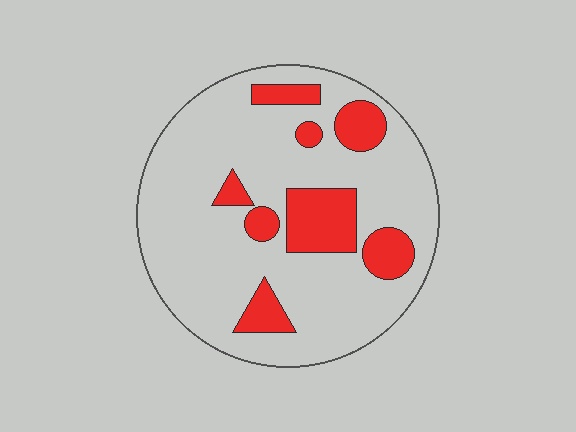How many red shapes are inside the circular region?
8.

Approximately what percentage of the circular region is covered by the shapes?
Approximately 20%.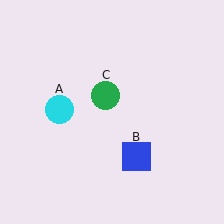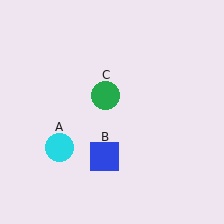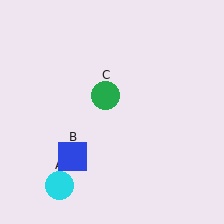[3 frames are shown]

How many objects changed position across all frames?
2 objects changed position: cyan circle (object A), blue square (object B).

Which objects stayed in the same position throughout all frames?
Green circle (object C) remained stationary.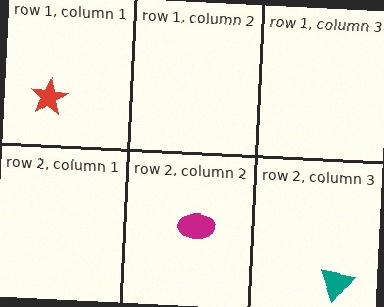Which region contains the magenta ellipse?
The row 2, column 2 region.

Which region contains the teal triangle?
The row 2, column 3 region.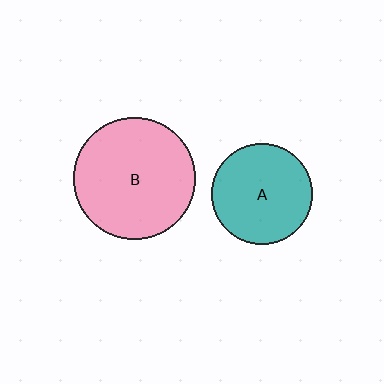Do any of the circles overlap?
No, none of the circles overlap.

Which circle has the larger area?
Circle B (pink).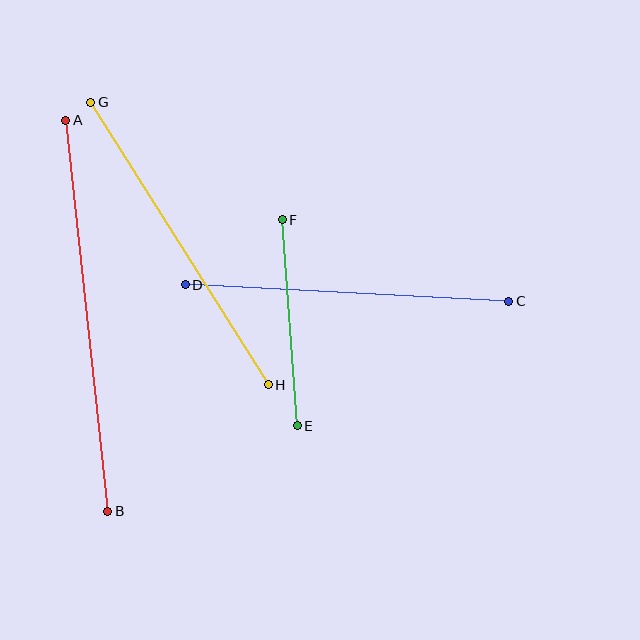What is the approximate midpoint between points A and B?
The midpoint is at approximately (87, 316) pixels.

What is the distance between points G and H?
The distance is approximately 334 pixels.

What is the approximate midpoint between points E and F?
The midpoint is at approximately (290, 323) pixels.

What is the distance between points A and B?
The distance is approximately 393 pixels.